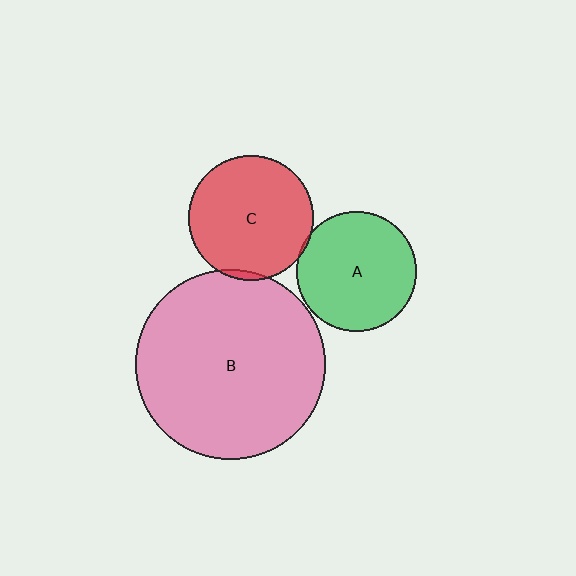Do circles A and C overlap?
Yes.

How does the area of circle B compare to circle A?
Approximately 2.5 times.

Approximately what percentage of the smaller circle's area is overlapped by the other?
Approximately 5%.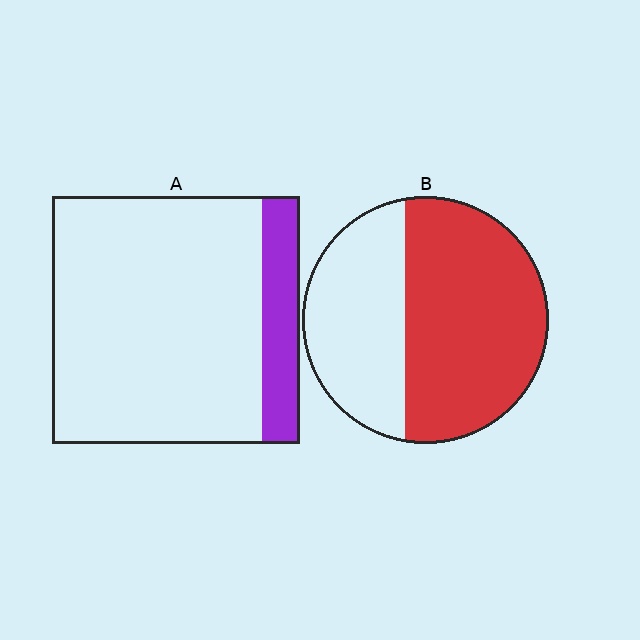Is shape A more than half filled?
No.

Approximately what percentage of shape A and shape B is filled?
A is approximately 15% and B is approximately 60%.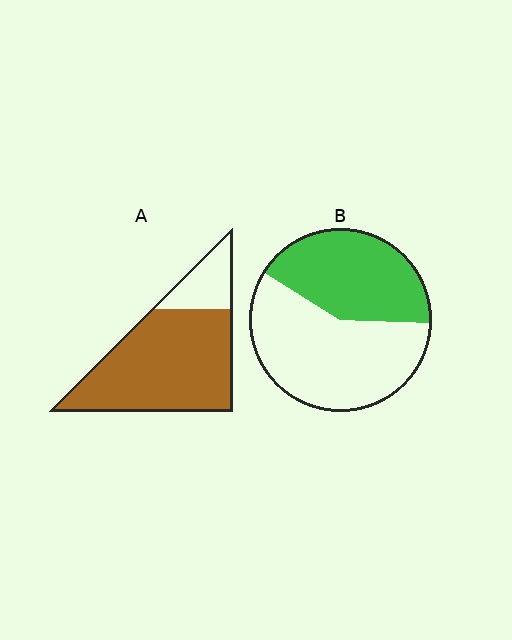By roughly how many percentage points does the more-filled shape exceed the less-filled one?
By roughly 40 percentage points (A over B).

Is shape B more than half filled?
No.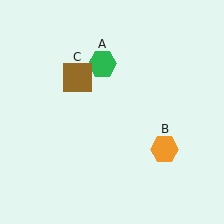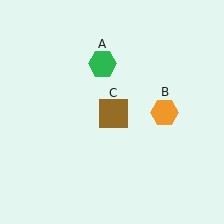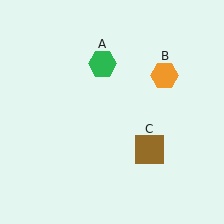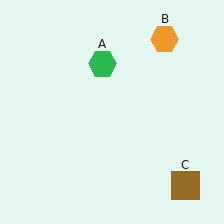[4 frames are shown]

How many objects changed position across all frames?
2 objects changed position: orange hexagon (object B), brown square (object C).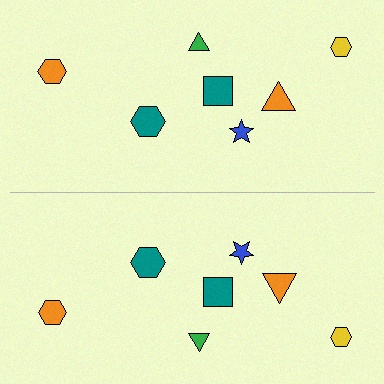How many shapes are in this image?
There are 14 shapes in this image.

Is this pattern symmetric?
Yes, this pattern has bilateral (reflection) symmetry.